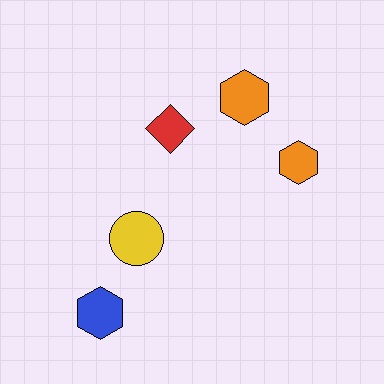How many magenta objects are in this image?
There are no magenta objects.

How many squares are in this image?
There are no squares.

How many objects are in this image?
There are 5 objects.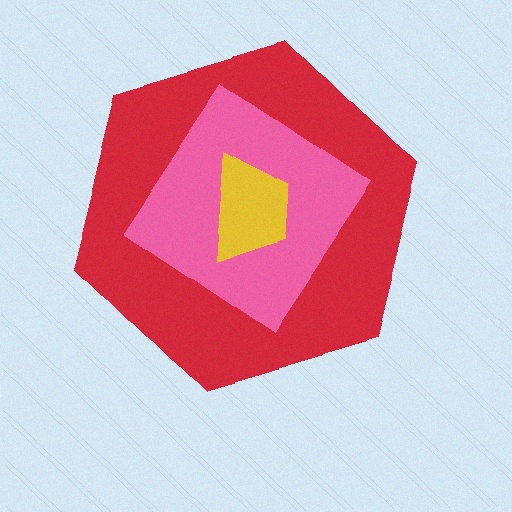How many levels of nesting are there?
3.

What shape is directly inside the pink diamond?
The yellow trapezoid.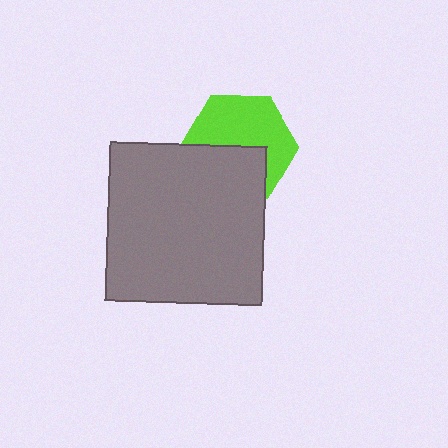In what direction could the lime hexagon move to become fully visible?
The lime hexagon could move up. That would shift it out from behind the gray rectangle entirely.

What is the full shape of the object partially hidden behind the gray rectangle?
The partially hidden object is a lime hexagon.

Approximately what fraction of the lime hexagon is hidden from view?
Roughly 42% of the lime hexagon is hidden behind the gray rectangle.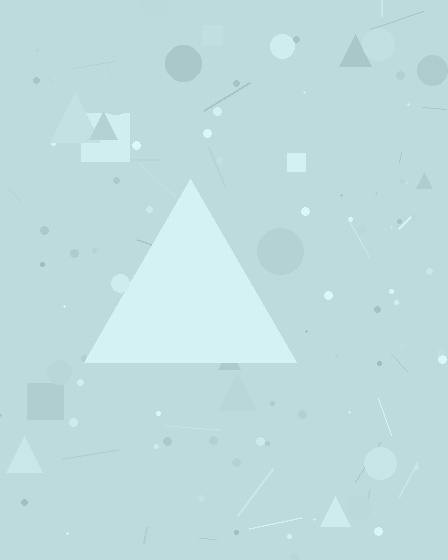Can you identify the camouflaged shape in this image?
The camouflaged shape is a triangle.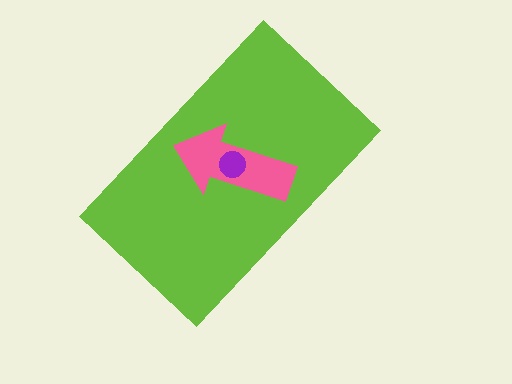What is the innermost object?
The purple circle.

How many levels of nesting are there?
3.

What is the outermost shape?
The lime rectangle.